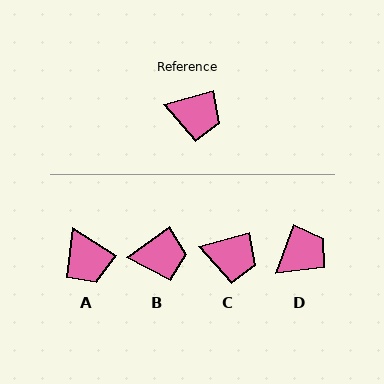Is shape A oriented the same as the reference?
No, it is off by about 47 degrees.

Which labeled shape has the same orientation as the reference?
C.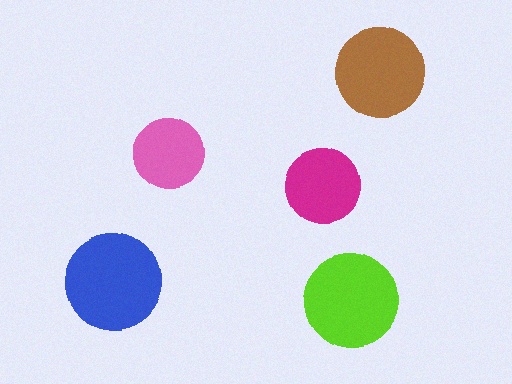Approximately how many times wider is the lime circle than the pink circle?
About 1.5 times wider.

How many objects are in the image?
There are 5 objects in the image.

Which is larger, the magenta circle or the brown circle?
The brown one.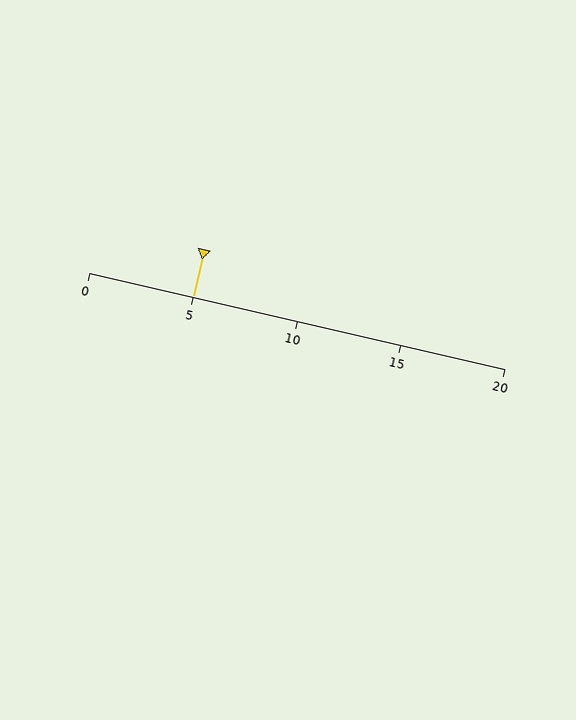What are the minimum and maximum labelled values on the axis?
The axis runs from 0 to 20.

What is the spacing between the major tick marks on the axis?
The major ticks are spaced 5 apart.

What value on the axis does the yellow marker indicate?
The marker indicates approximately 5.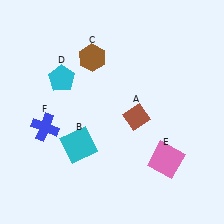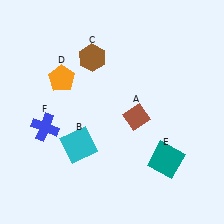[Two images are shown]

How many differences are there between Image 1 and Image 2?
There are 2 differences between the two images.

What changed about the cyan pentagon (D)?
In Image 1, D is cyan. In Image 2, it changed to orange.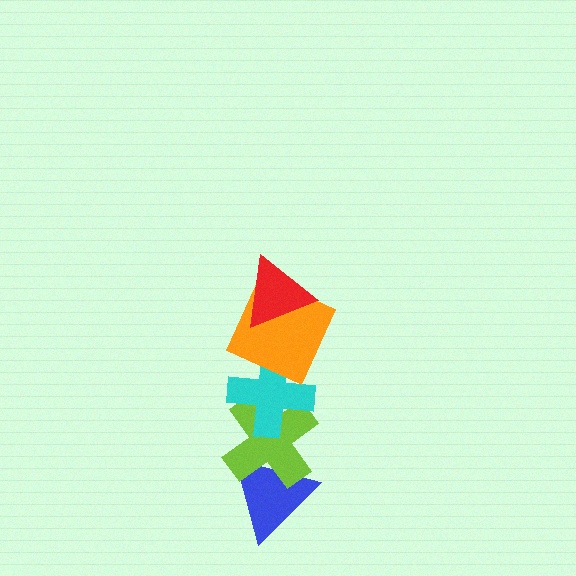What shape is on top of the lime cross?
The cyan cross is on top of the lime cross.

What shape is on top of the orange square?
The red triangle is on top of the orange square.